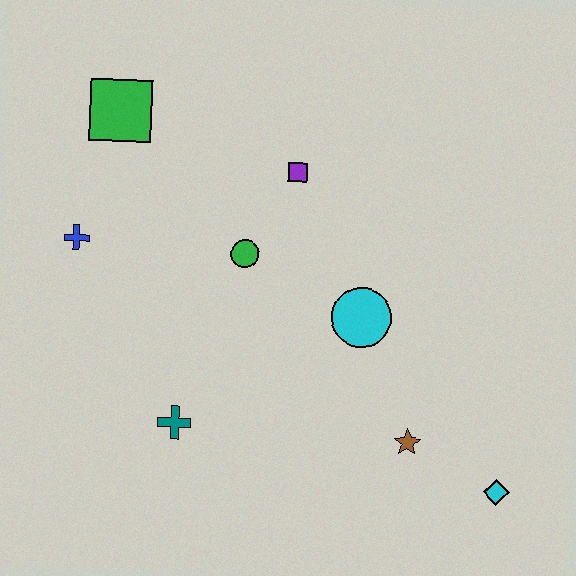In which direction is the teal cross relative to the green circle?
The teal cross is below the green circle.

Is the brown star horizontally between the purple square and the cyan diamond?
Yes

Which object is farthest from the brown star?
The green square is farthest from the brown star.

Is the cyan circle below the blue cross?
Yes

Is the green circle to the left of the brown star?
Yes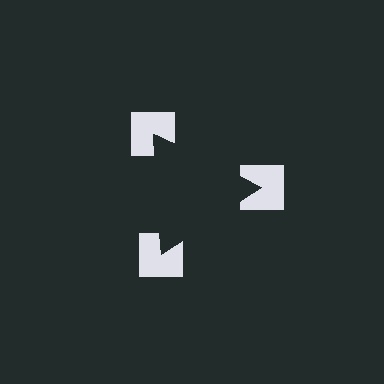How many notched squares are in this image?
There are 3 — one at each vertex of the illusory triangle.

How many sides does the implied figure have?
3 sides.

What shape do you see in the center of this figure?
An illusory triangle — its edges are inferred from the aligned wedge cuts in the notched squares, not physically drawn.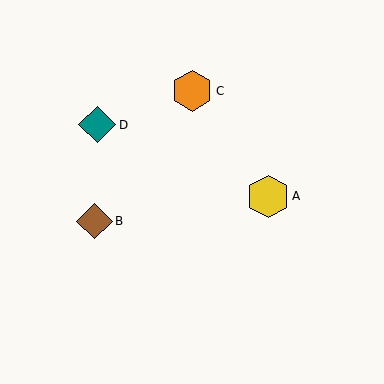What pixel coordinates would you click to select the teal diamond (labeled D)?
Click at (97, 125) to select the teal diamond D.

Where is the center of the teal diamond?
The center of the teal diamond is at (97, 125).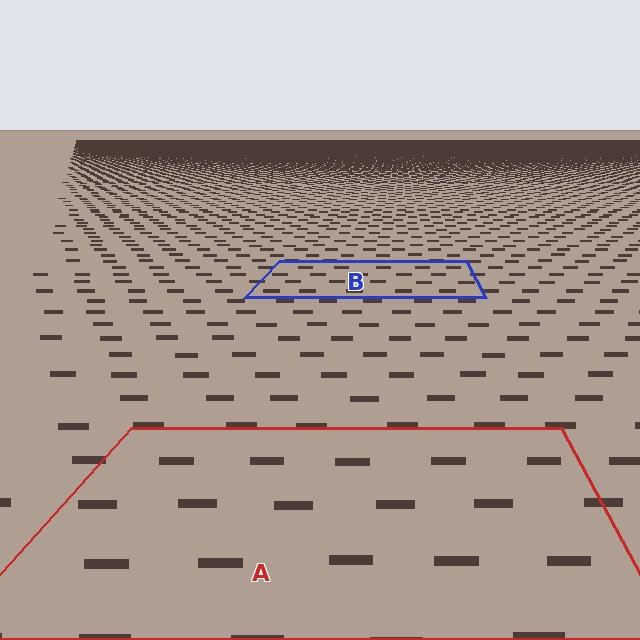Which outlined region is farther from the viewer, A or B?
Region B is farther from the viewer — the texture elements inside it appear smaller and more densely packed.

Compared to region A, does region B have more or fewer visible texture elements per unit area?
Region B has more texture elements per unit area — they are packed more densely because it is farther away.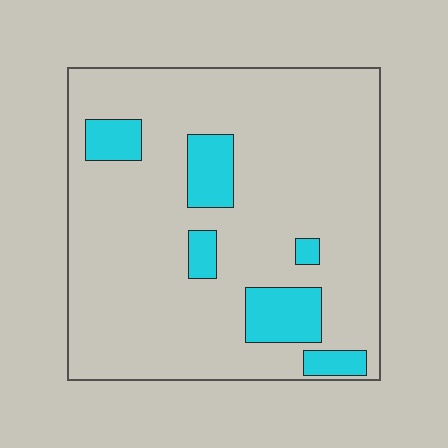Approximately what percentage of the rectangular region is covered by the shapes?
Approximately 15%.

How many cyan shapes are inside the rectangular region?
6.